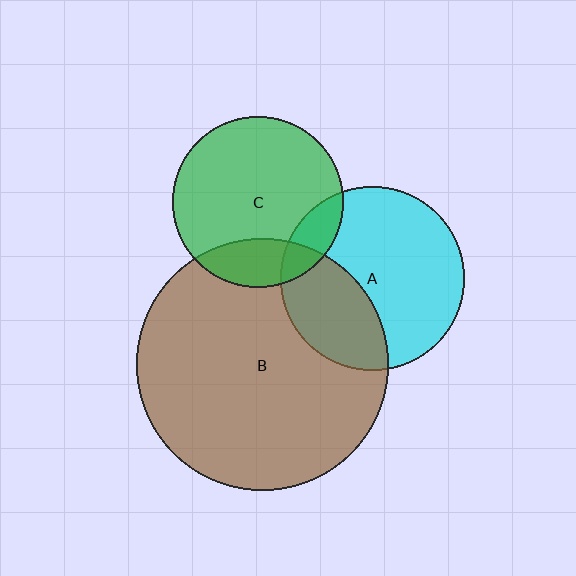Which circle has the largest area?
Circle B (brown).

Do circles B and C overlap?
Yes.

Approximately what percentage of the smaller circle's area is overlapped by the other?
Approximately 20%.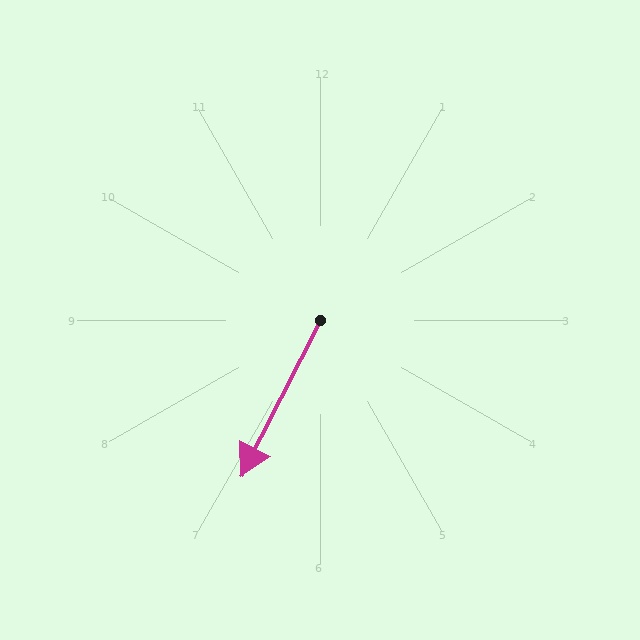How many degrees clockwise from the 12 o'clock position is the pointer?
Approximately 207 degrees.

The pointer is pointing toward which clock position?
Roughly 7 o'clock.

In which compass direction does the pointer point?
Southwest.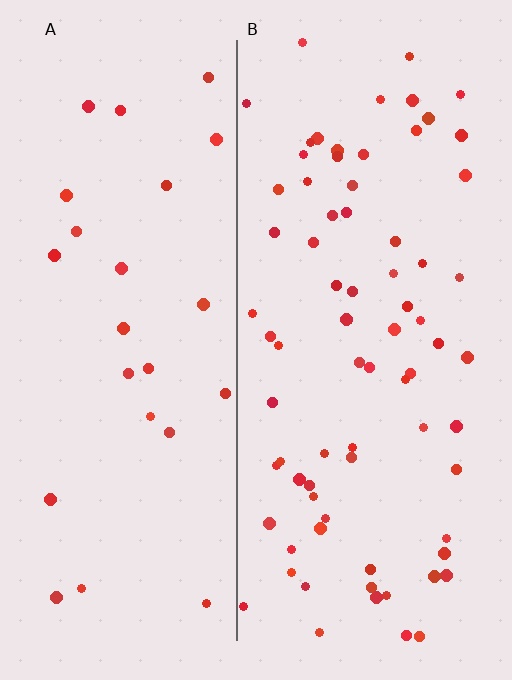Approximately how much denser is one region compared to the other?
Approximately 3.0× — region B over region A.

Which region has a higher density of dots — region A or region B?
B (the right).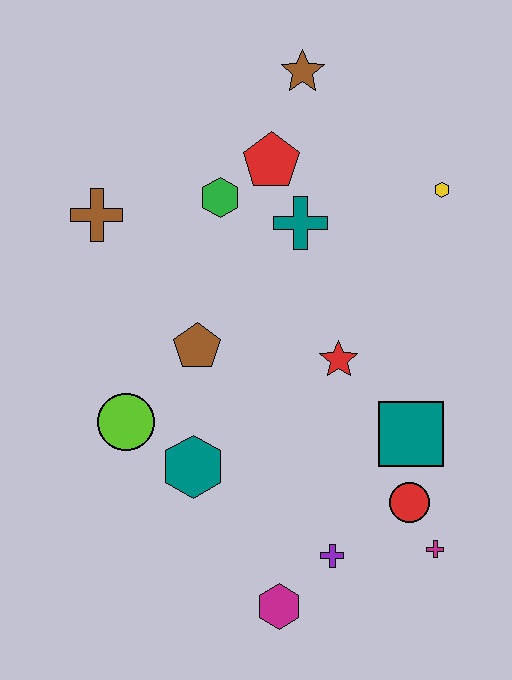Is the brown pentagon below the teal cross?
Yes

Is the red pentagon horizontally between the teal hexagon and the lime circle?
No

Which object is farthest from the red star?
The brown star is farthest from the red star.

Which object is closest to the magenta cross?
The red circle is closest to the magenta cross.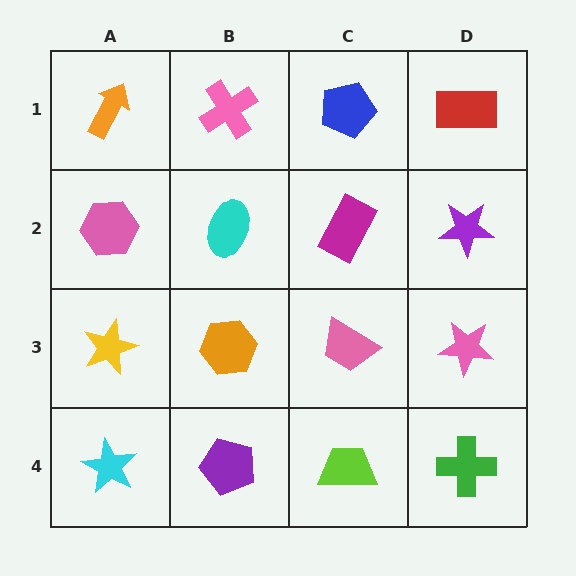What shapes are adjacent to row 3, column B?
A cyan ellipse (row 2, column B), a purple pentagon (row 4, column B), a yellow star (row 3, column A), a pink trapezoid (row 3, column C).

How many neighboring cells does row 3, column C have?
4.